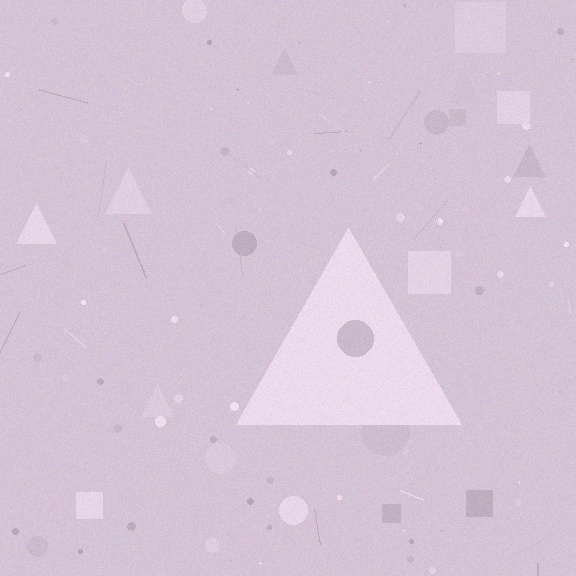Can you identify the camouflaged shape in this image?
The camouflaged shape is a triangle.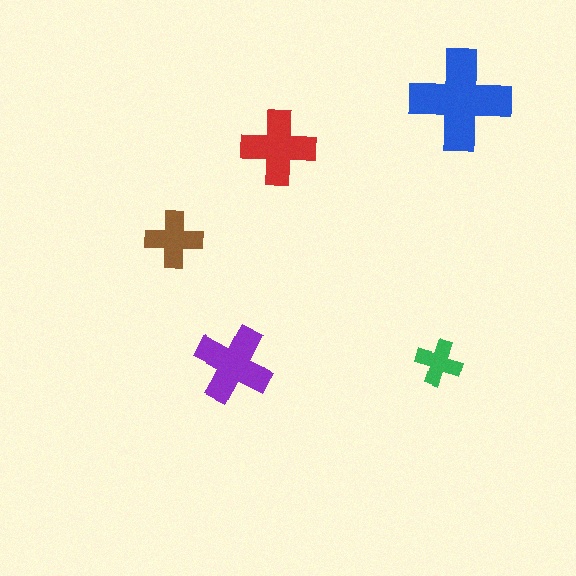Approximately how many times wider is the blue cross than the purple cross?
About 1.5 times wider.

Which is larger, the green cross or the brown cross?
The brown one.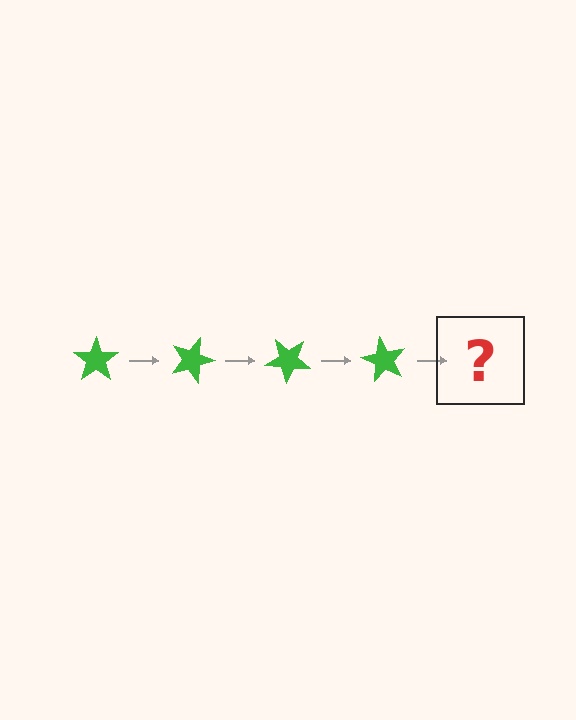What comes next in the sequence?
The next element should be a green star rotated 80 degrees.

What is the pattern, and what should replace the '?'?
The pattern is that the star rotates 20 degrees each step. The '?' should be a green star rotated 80 degrees.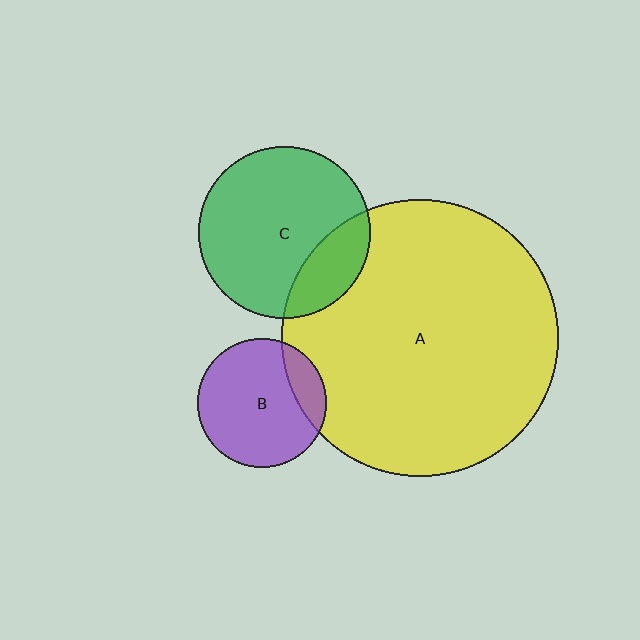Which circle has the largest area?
Circle A (yellow).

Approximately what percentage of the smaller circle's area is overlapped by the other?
Approximately 15%.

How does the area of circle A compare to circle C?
Approximately 2.6 times.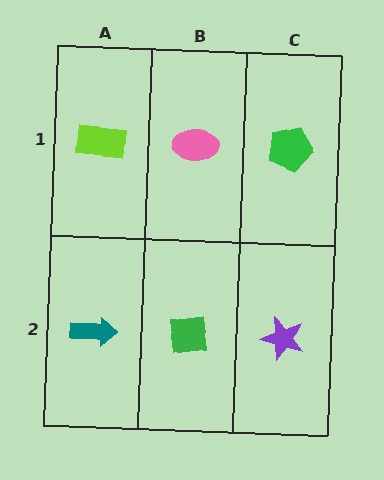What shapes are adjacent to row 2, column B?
A pink ellipse (row 1, column B), a teal arrow (row 2, column A), a purple star (row 2, column C).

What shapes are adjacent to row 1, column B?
A green square (row 2, column B), a lime rectangle (row 1, column A), a green pentagon (row 1, column C).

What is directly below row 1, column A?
A teal arrow.